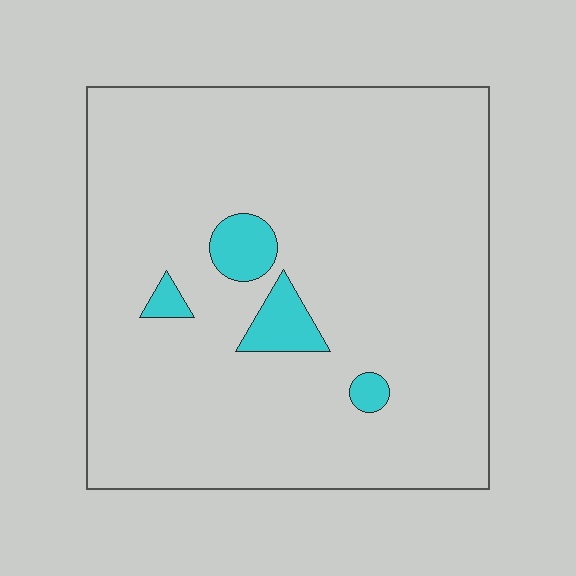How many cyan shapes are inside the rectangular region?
4.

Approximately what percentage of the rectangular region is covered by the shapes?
Approximately 5%.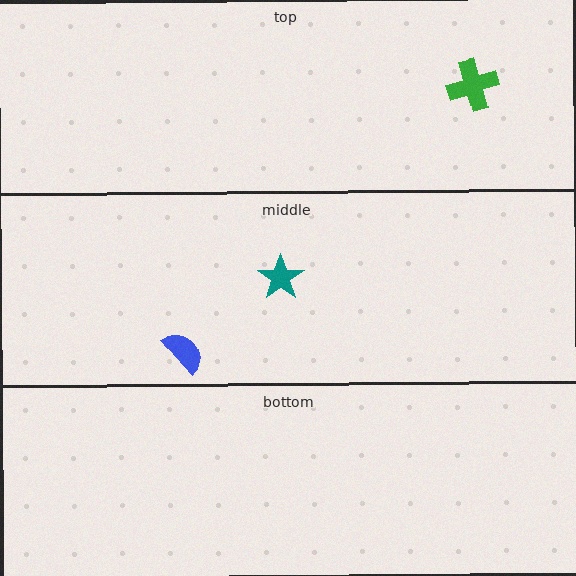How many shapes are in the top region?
1.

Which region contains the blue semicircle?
The middle region.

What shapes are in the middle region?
The teal star, the blue semicircle.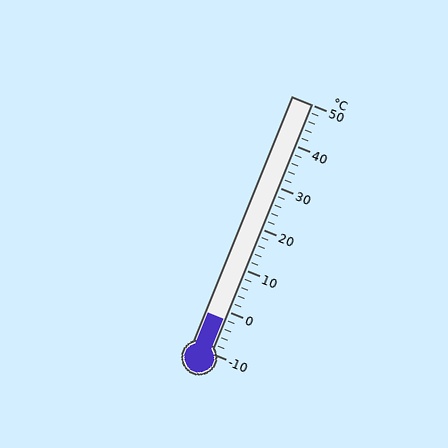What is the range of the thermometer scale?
The thermometer scale ranges from -10°C to 50°C.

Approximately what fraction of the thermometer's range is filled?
The thermometer is filled to approximately 15% of its range.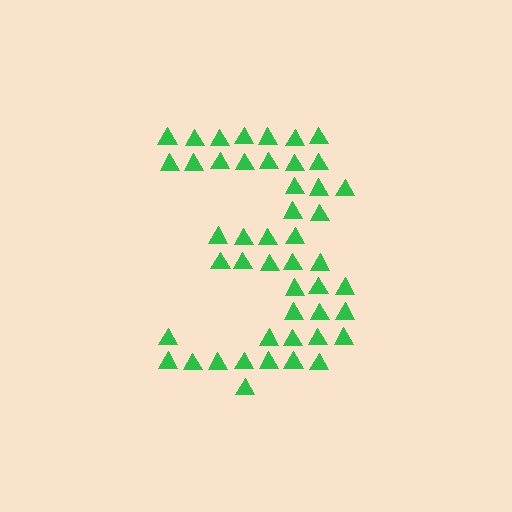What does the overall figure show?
The overall figure shows the digit 3.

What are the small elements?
The small elements are triangles.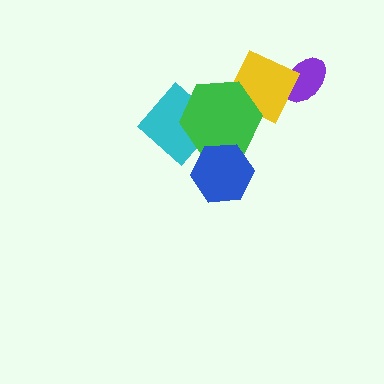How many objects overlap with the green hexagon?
3 objects overlap with the green hexagon.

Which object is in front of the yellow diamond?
The green hexagon is in front of the yellow diamond.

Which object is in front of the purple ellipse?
The yellow diamond is in front of the purple ellipse.